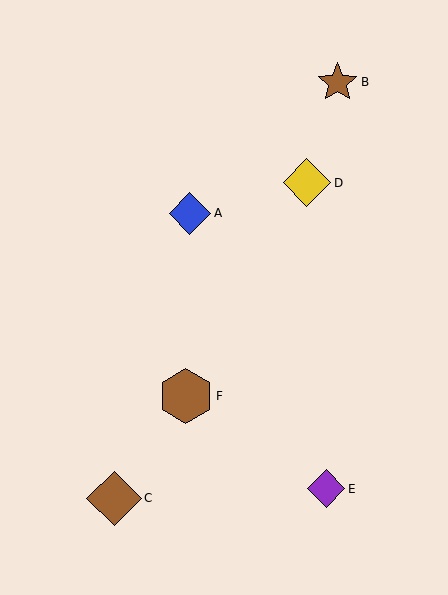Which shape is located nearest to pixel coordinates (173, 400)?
The brown hexagon (labeled F) at (186, 396) is nearest to that location.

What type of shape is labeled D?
Shape D is a yellow diamond.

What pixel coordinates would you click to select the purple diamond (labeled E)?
Click at (326, 489) to select the purple diamond E.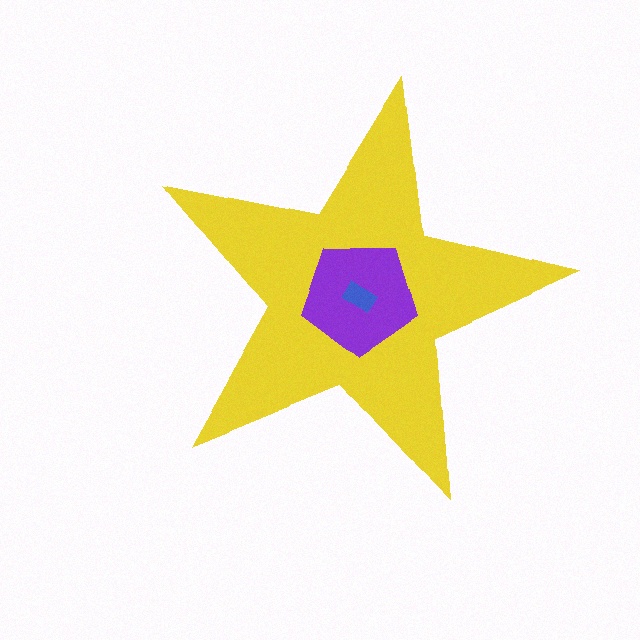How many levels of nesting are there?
3.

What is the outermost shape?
The yellow star.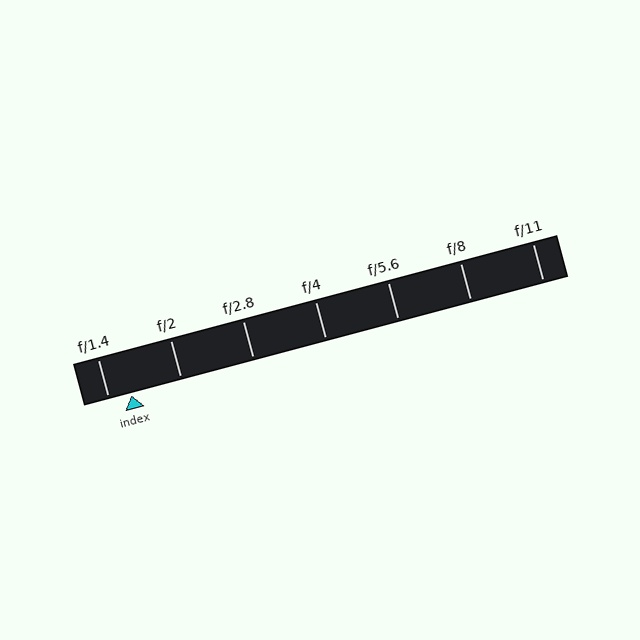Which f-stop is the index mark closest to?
The index mark is closest to f/1.4.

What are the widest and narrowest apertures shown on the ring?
The widest aperture shown is f/1.4 and the narrowest is f/11.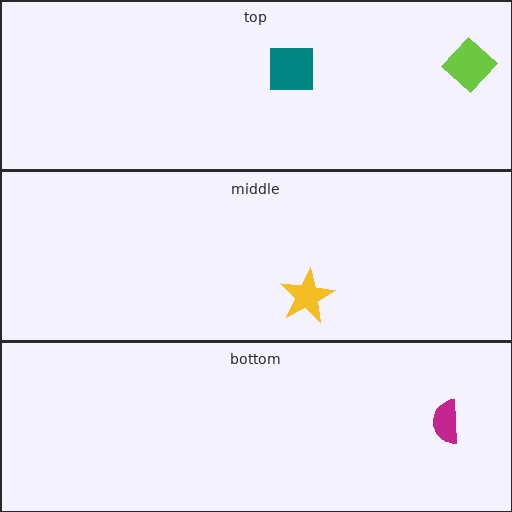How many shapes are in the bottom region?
1.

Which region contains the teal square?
The top region.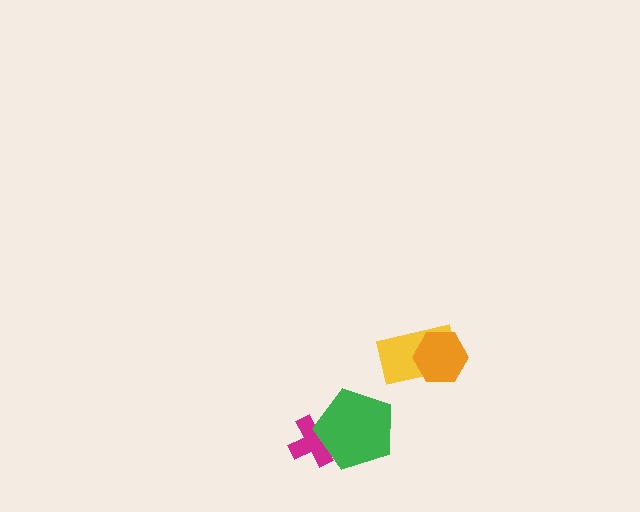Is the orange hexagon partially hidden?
No, no other shape covers it.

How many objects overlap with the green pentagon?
1 object overlaps with the green pentagon.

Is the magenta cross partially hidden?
Yes, it is partially covered by another shape.